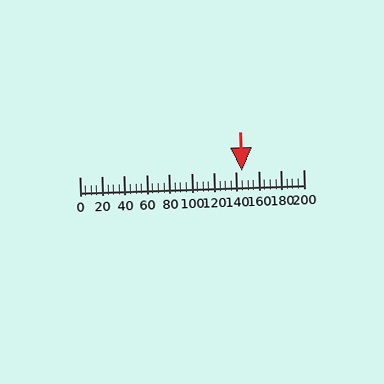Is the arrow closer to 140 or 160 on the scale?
The arrow is closer to 140.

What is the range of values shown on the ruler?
The ruler shows values from 0 to 200.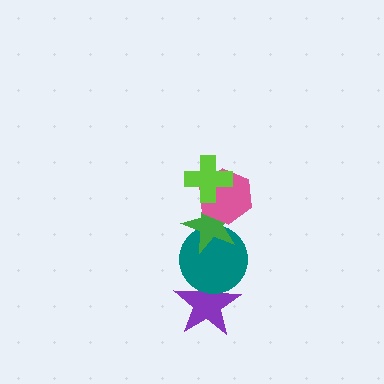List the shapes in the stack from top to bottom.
From top to bottom: the lime cross, the pink hexagon, the green star, the teal circle, the purple star.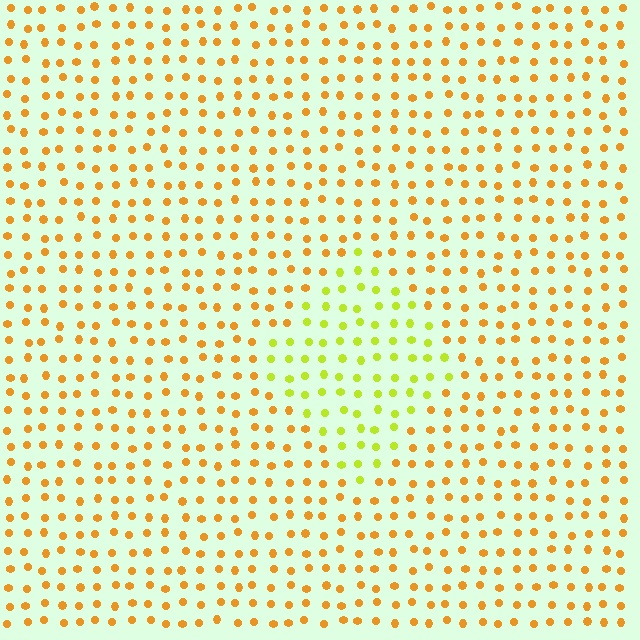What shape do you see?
I see a diamond.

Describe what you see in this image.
The image is filled with small orange elements in a uniform arrangement. A diamond-shaped region is visible where the elements are tinted to a slightly different hue, forming a subtle color boundary.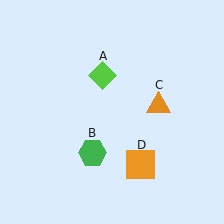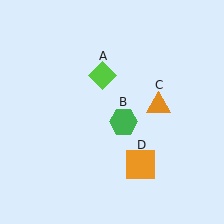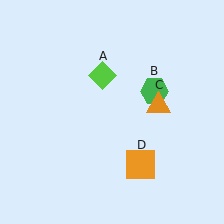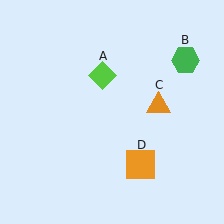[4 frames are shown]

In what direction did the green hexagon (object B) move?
The green hexagon (object B) moved up and to the right.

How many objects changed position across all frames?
1 object changed position: green hexagon (object B).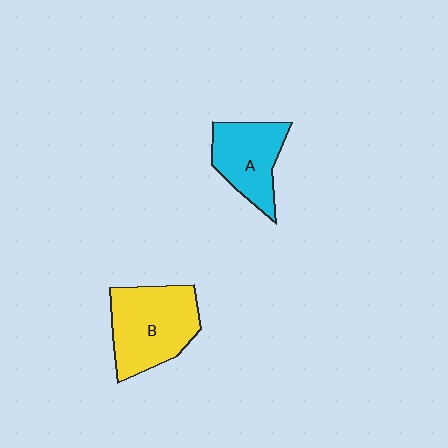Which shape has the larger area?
Shape B (yellow).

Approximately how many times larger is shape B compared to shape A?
Approximately 1.3 times.